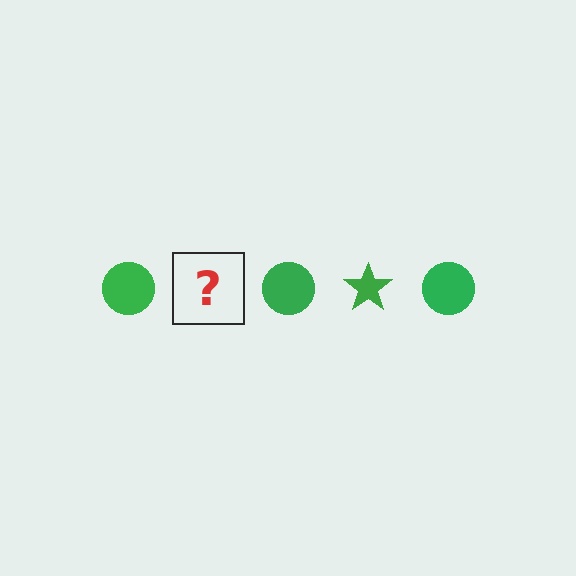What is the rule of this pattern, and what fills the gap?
The rule is that the pattern cycles through circle, star shapes in green. The gap should be filled with a green star.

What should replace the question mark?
The question mark should be replaced with a green star.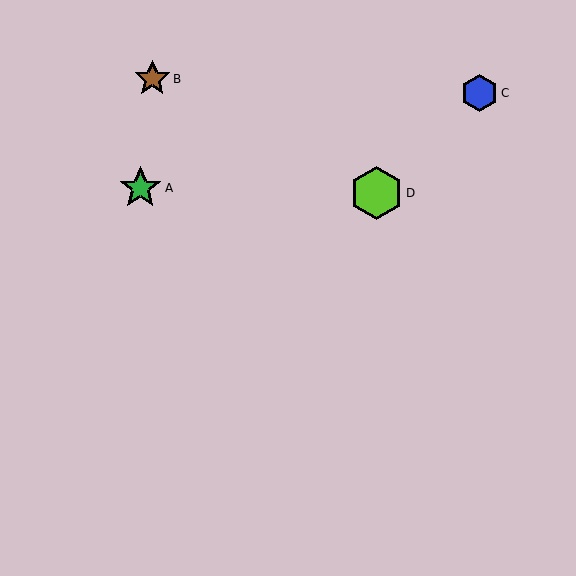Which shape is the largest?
The lime hexagon (labeled D) is the largest.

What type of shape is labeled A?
Shape A is a green star.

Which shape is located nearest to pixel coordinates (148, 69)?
The brown star (labeled B) at (152, 79) is nearest to that location.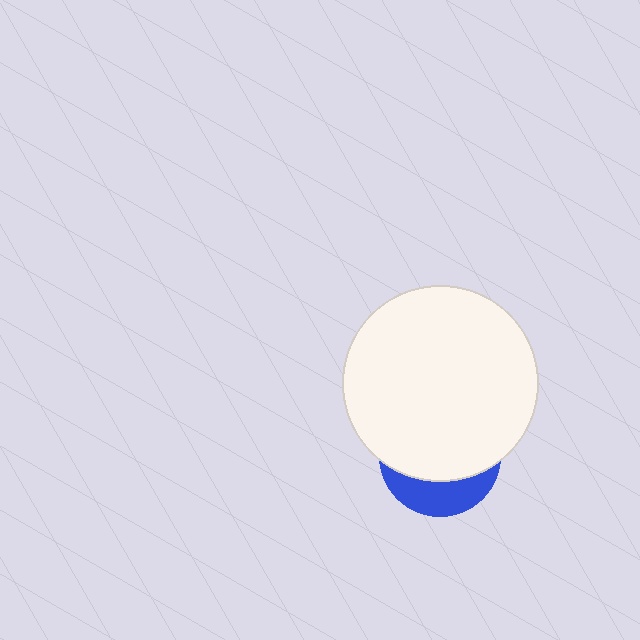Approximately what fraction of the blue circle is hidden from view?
Roughly 70% of the blue circle is hidden behind the white circle.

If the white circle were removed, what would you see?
You would see the complete blue circle.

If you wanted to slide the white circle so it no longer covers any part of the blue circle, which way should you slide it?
Slide it up — that is the most direct way to separate the two shapes.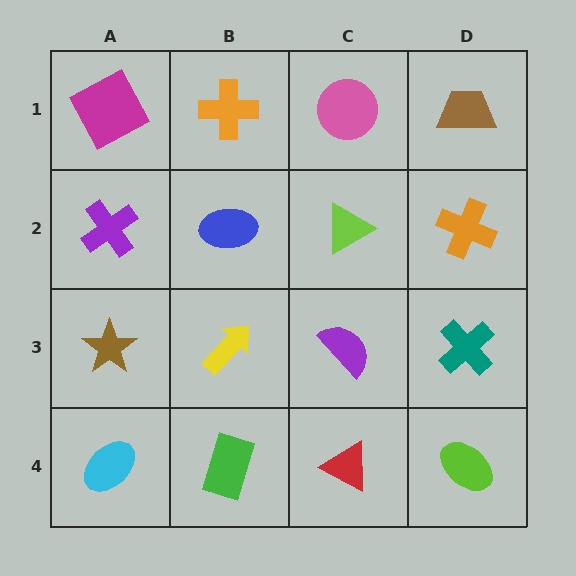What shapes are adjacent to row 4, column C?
A purple semicircle (row 3, column C), a green rectangle (row 4, column B), a lime ellipse (row 4, column D).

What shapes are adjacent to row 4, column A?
A brown star (row 3, column A), a green rectangle (row 4, column B).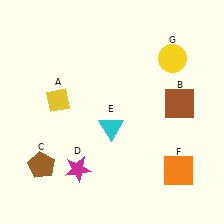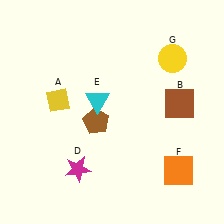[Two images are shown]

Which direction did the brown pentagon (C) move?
The brown pentagon (C) moved right.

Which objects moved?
The objects that moved are: the brown pentagon (C), the cyan triangle (E).